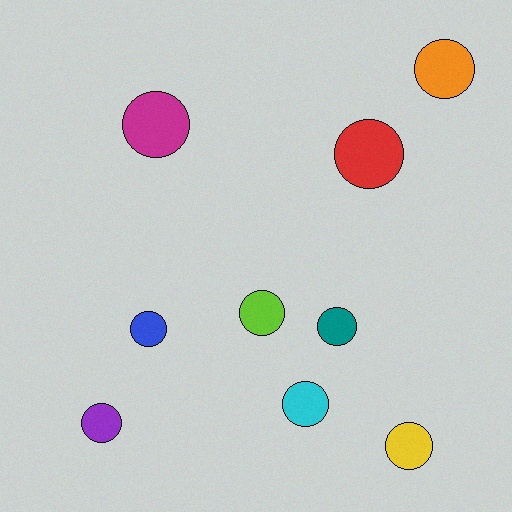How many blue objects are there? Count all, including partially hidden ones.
There is 1 blue object.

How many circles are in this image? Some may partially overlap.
There are 9 circles.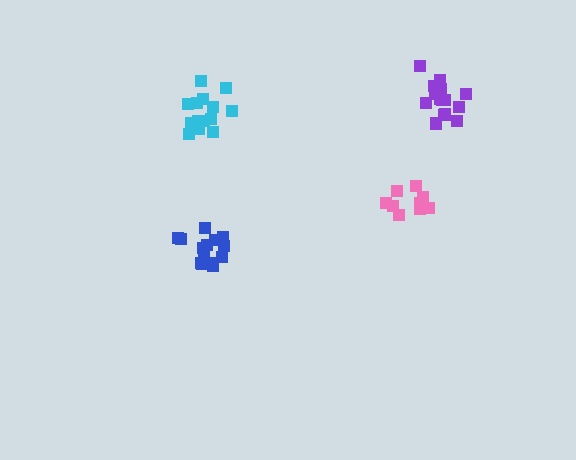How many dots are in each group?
Group 1: 15 dots, Group 2: 14 dots, Group 3: 15 dots, Group 4: 9 dots (53 total).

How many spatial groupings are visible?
There are 4 spatial groupings.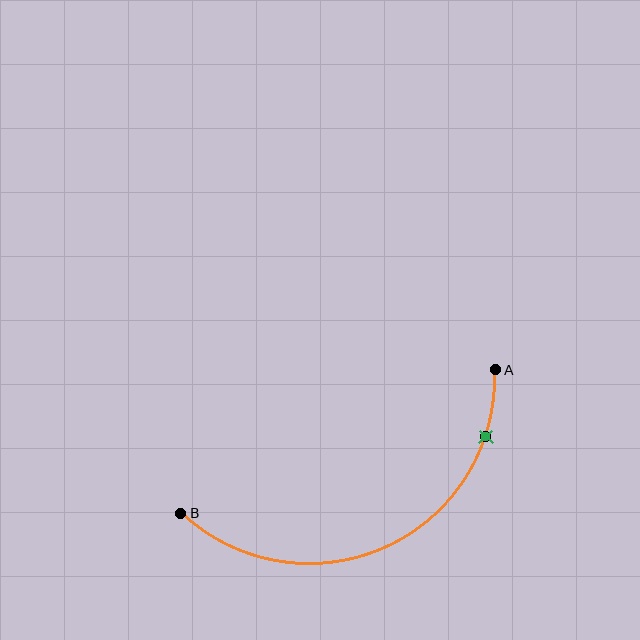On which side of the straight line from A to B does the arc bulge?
The arc bulges below the straight line connecting A and B.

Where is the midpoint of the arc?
The arc midpoint is the point on the curve farthest from the straight line joining A and B. It sits below that line.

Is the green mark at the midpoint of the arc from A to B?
No. The green mark lies on the arc but is closer to endpoint A. The arc midpoint would be at the point on the curve equidistant along the arc from both A and B.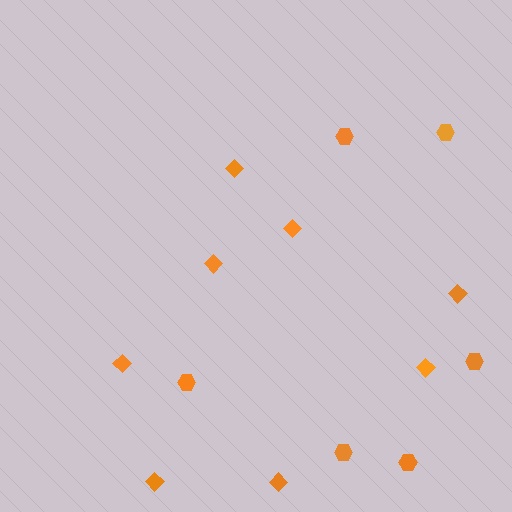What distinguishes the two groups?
There are 2 groups: one group of hexagons (6) and one group of diamonds (8).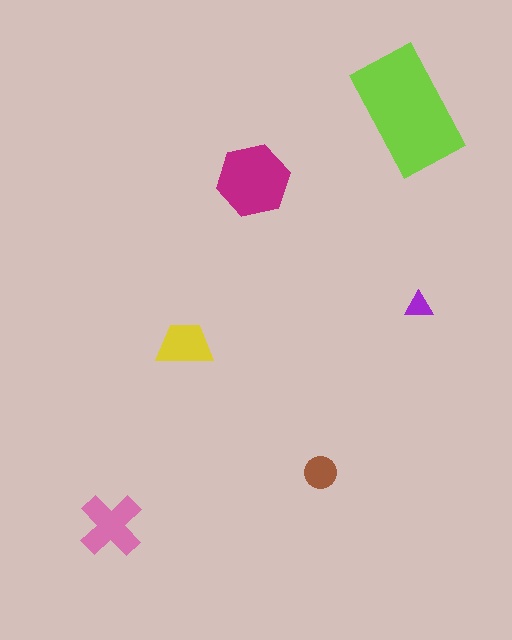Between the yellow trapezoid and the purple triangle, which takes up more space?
The yellow trapezoid.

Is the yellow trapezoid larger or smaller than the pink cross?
Smaller.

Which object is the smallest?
The purple triangle.